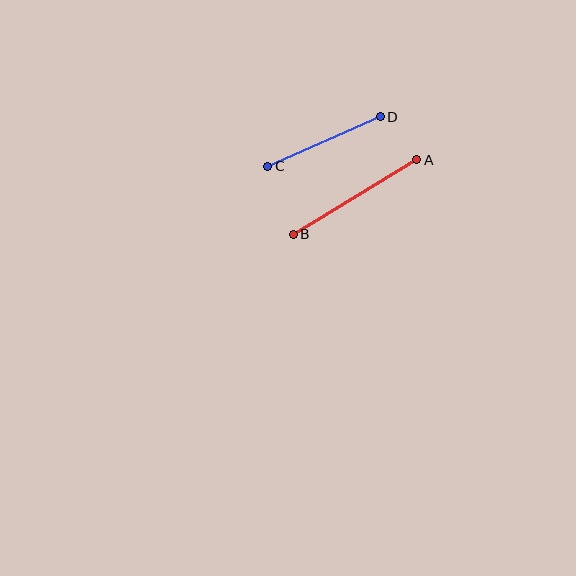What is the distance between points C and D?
The distance is approximately 123 pixels.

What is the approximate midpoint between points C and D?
The midpoint is at approximately (324, 141) pixels.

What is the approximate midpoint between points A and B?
The midpoint is at approximately (355, 197) pixels.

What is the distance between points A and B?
The distance is approximately 144 pixels.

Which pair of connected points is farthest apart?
Points A and B are farthest apart.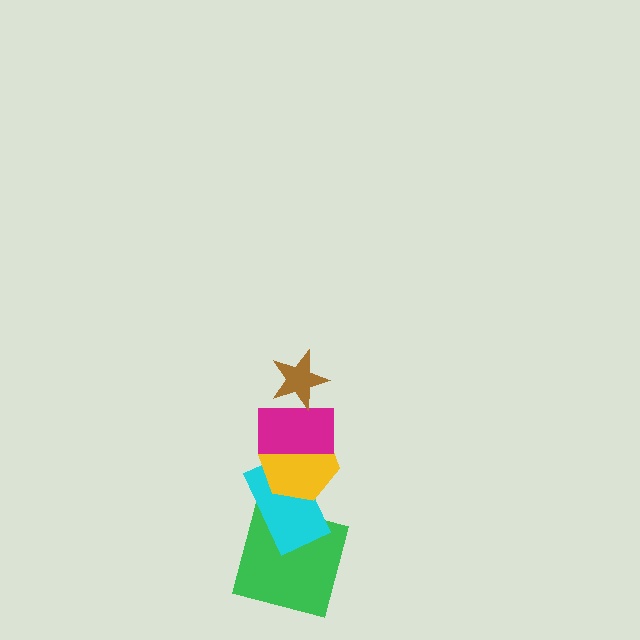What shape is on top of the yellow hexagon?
The magenta rectangle is on top of the yellow hexagon.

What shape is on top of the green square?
The cyan rectangle is on top of the green square.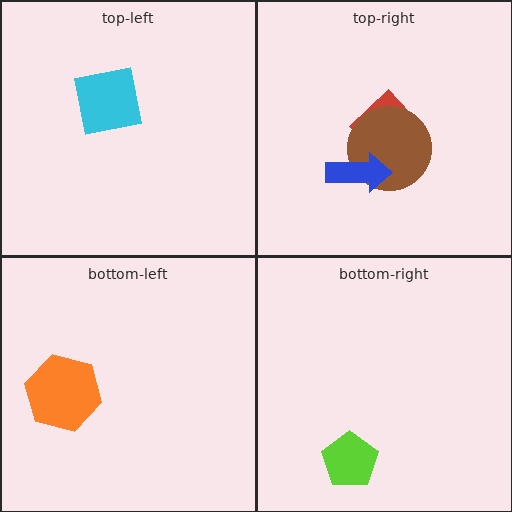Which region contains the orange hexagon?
The bottom-left region.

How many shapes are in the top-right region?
3.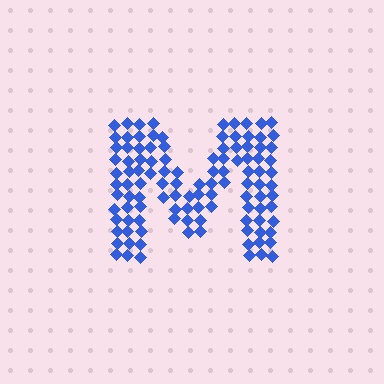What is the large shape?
The large shape is the letter M.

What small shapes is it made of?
It is made of small diamonds.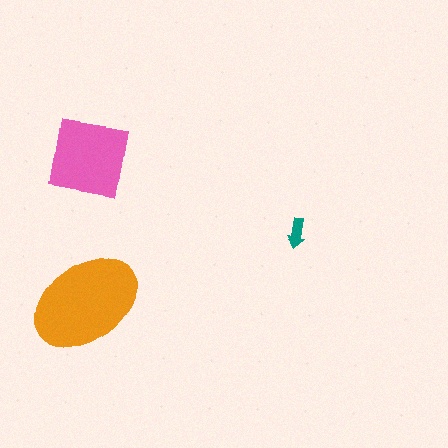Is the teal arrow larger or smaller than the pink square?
Smaller.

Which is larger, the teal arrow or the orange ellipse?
The orange ellipse.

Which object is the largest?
The orange ellipse.